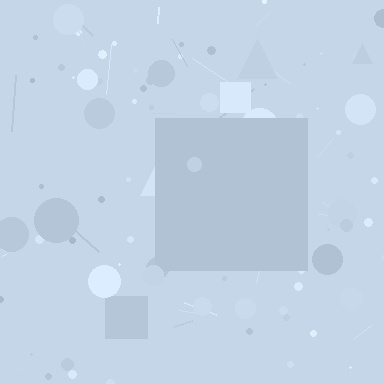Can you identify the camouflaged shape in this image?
The camouflaged shape is a square.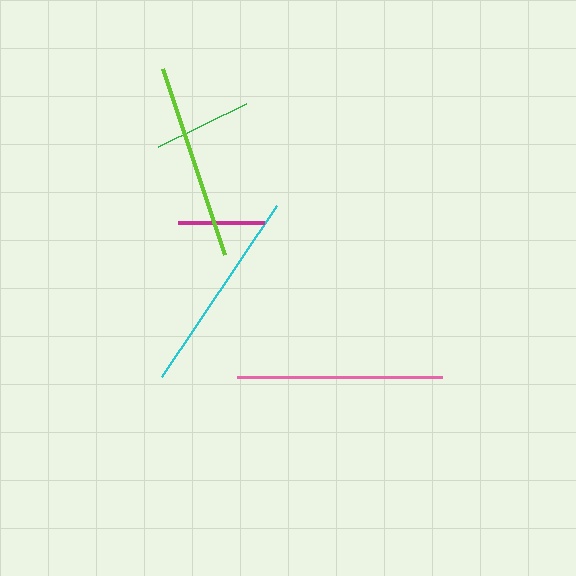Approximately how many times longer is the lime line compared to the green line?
The lime line is approximately 2.0 times the length of the green line.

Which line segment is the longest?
The cyan line is the longest at approximately 206 pixels.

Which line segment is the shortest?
The magenta line is the shortest at approximately 86 pixels.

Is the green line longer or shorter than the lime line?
The lime line is longer than the green line.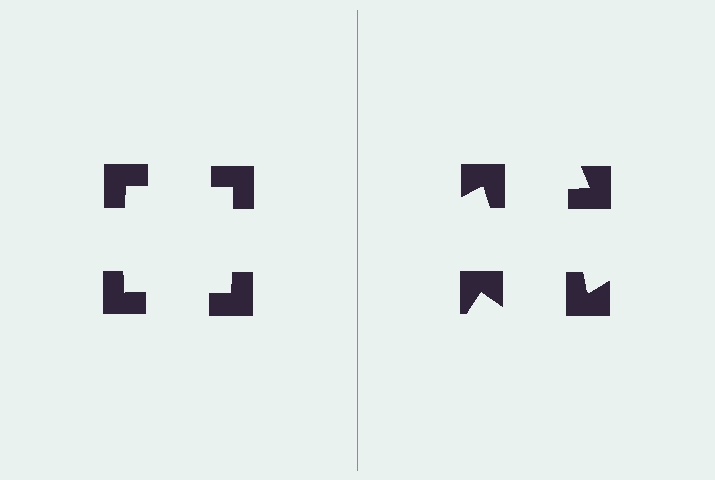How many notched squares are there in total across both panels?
8 — 4 on each side.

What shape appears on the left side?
An illusory square.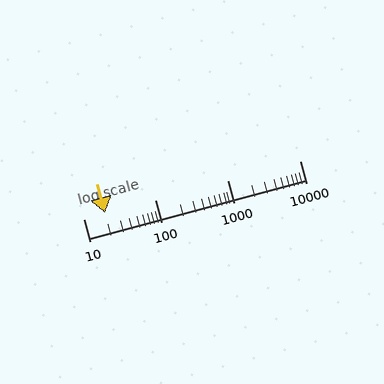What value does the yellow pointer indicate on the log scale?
The pointer indicates approximately 20.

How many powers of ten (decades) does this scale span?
The scale spans 3 decades, from 10 to 10000.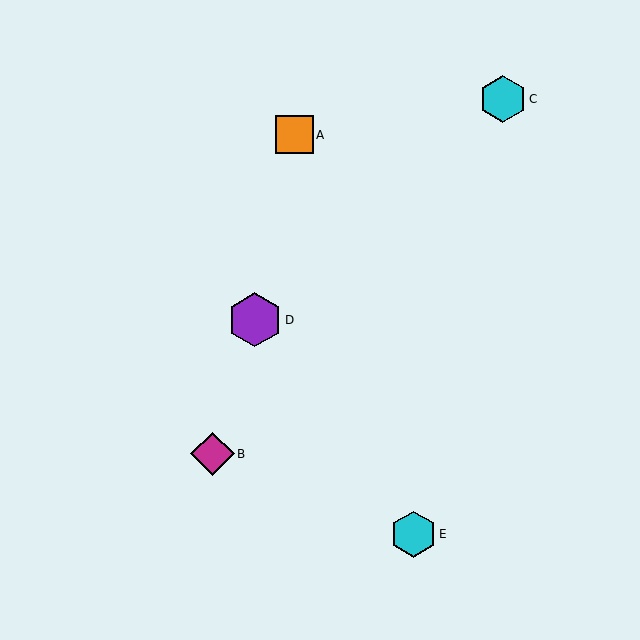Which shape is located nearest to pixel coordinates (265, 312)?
The purple hexagon (labeled D) at (255, 320) is nearest to that location.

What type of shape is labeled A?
Shape A is an orange square.